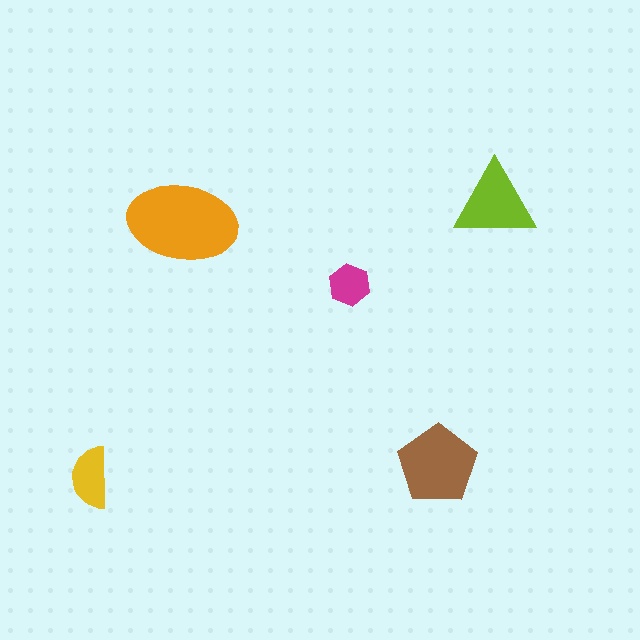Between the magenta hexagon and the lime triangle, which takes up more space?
The lime triangle.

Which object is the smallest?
The magenta hexagon.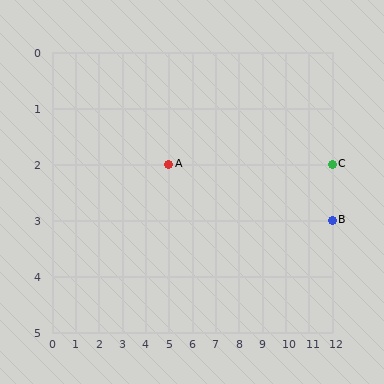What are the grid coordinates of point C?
Point C is at grid coordinates (12, 2).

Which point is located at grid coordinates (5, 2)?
Point A is at (5, 2).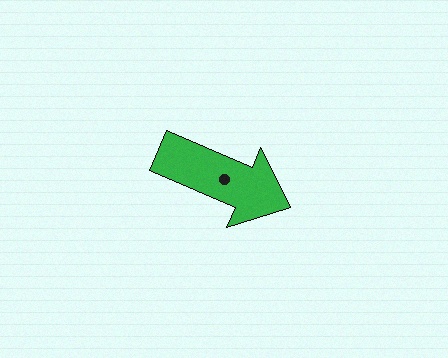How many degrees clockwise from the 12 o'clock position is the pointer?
Approximately 113 degrees.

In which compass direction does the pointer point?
Southeast.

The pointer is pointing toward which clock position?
Roughly 4 o'clock.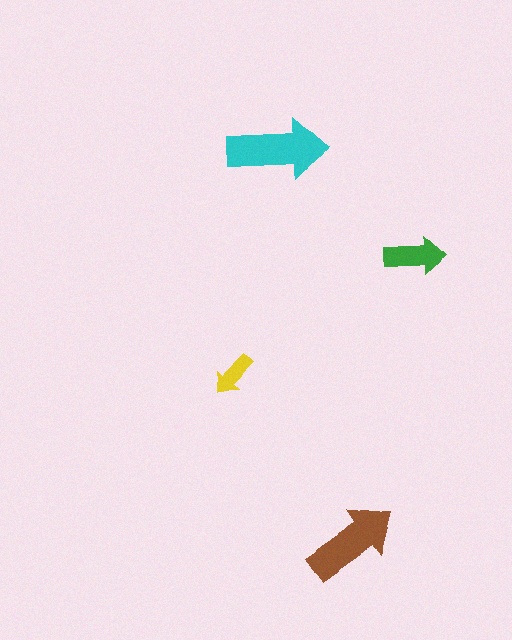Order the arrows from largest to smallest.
the cyan one, the brown one, the green one, the yellow one.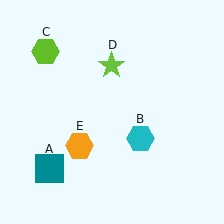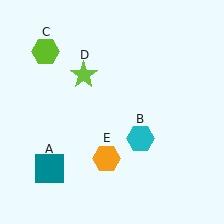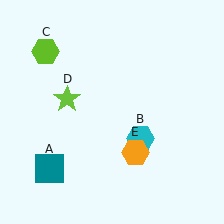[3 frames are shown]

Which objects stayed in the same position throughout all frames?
Teal square (object A) and cyan hexagon (object B) and lime hexagon (object C) remained stationary.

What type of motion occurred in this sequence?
The lime star (object D), orange hexagon (object E) rotated counterclockwise around the center of the scene.